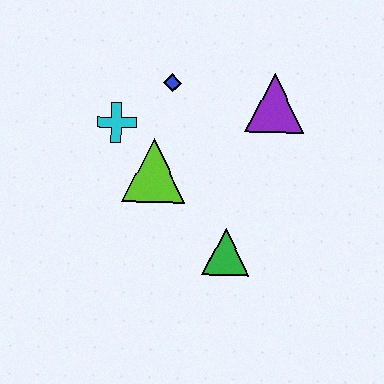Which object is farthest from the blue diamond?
The green triangle is farthest from the blue diamond.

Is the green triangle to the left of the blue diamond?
No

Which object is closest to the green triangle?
The lime triangle is closest to the green triangle.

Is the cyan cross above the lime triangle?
Yes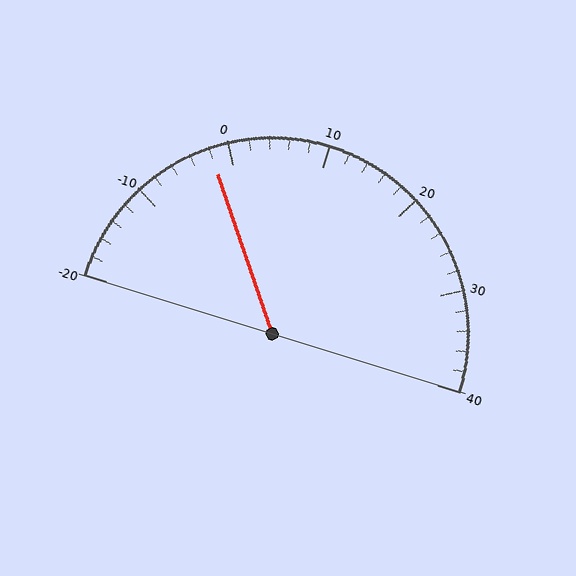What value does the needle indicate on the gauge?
The needle indicates approximately -2.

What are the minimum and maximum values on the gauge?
The gauge ranges from -20 to 40.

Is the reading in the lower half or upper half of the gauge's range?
The reading is in the lower half of the range (-20 to 40).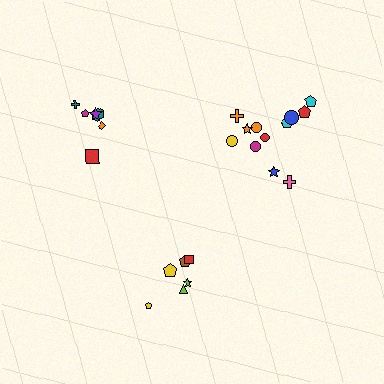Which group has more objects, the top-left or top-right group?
The top-right group.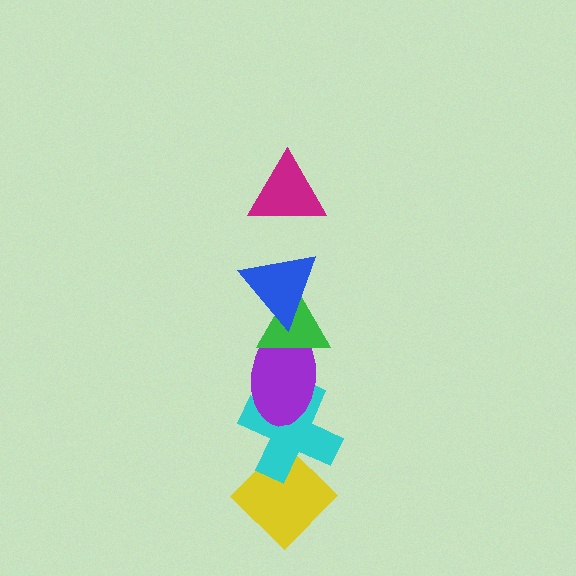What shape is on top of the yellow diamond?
The cyan cross is on top of the yellow diamond.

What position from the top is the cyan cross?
The cyan cross is 5th from the top.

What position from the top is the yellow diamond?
The yellow diamond is 6th from the top.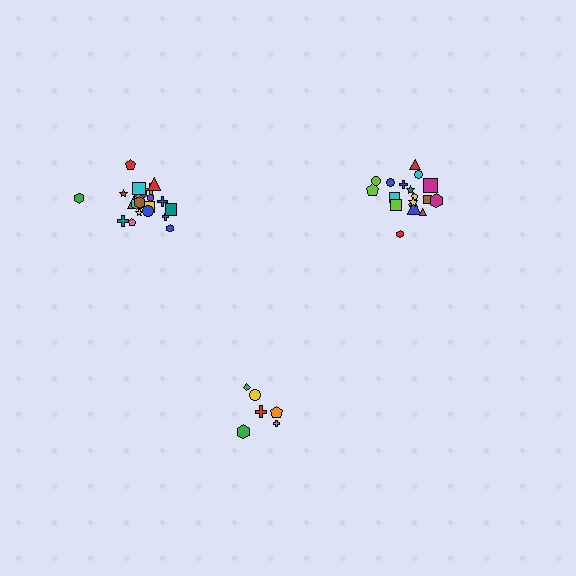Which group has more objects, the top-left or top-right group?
The top-left group.